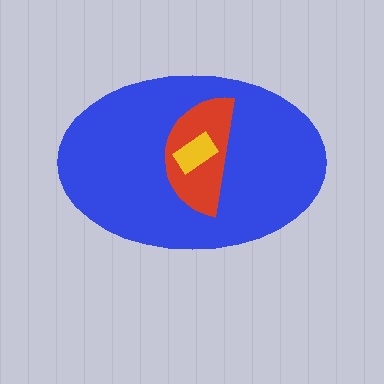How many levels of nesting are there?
3.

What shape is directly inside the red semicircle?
The yellow rectangle.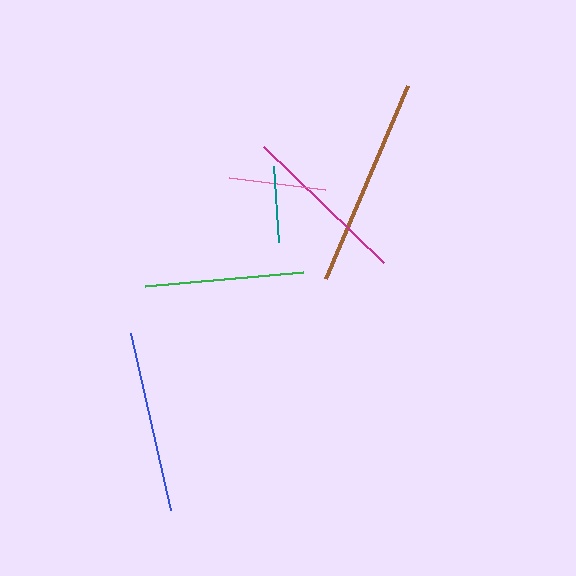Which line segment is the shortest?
The teal line is the shortest at approximately 76 pixels.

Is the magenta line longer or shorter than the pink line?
The magenta line is longer than the pink line.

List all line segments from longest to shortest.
From longest to shortest: brown, blue, magenta, green, pink, teal.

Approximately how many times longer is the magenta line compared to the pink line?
The magenta line is approximately 1.7 times the length of the pink line.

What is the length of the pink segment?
The pink segment is approximately 97 pixels long.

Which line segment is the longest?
The brown line is the longest at approximately 209 pixels.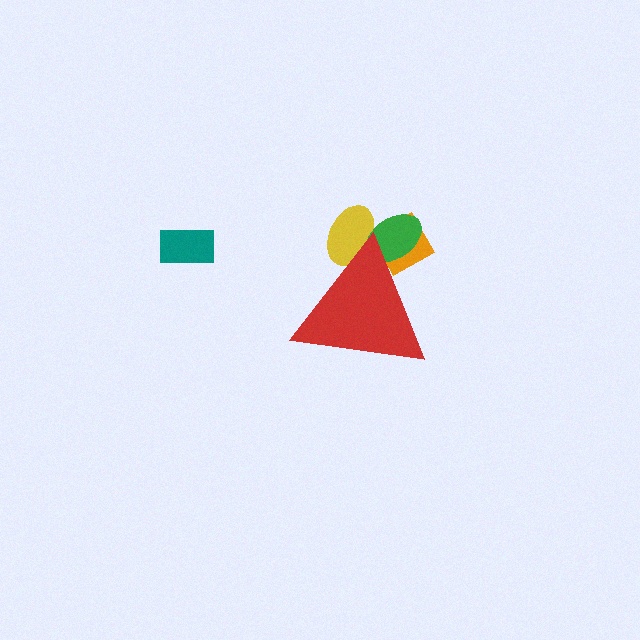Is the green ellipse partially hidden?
Yes, the green ellipse is partially hidden behind the red triangle.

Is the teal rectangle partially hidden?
No, the teal rectangle is fully visible.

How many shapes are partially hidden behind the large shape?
3 shapes are partially hidden.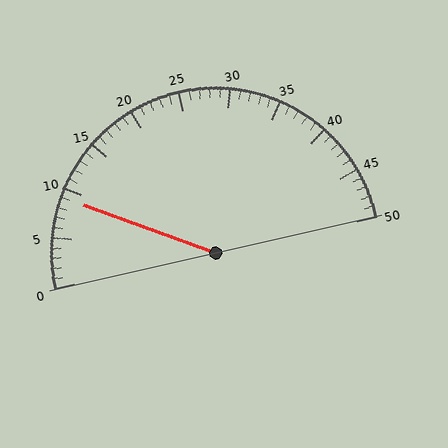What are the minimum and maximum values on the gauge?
The gauge ranges from 0 to 50.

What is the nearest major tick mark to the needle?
The nearest major tick mark is 10.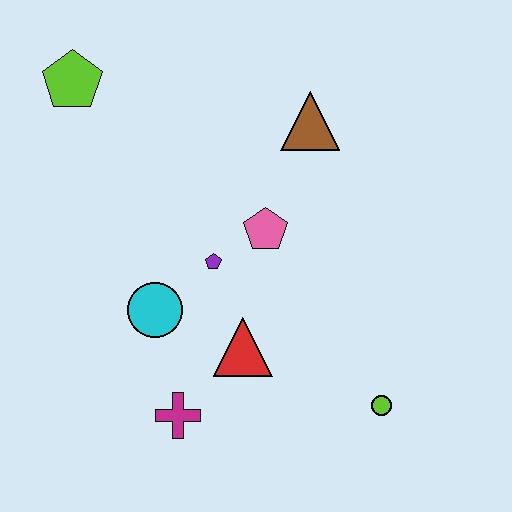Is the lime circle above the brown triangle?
No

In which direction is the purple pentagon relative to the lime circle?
The purple pentagon is to the left of the lime circle.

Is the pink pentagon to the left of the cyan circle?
No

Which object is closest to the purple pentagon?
The pink pentagon is closest to the purple pentagon.